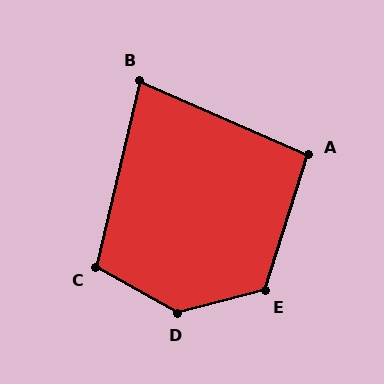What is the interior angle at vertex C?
Approximately 106 degrees (obtuse).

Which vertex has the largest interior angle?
D, at approximately 136 degrees.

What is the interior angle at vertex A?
Approximately 96 degrees (obtuse).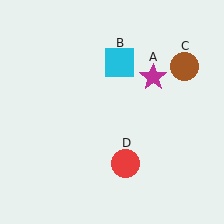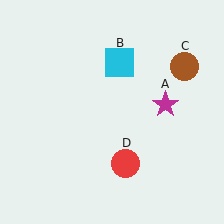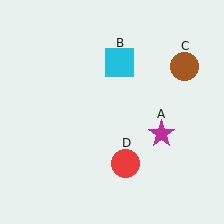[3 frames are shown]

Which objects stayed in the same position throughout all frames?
Cyan square (object B) and brown circle (object C) and red circle (object D) remained stationary.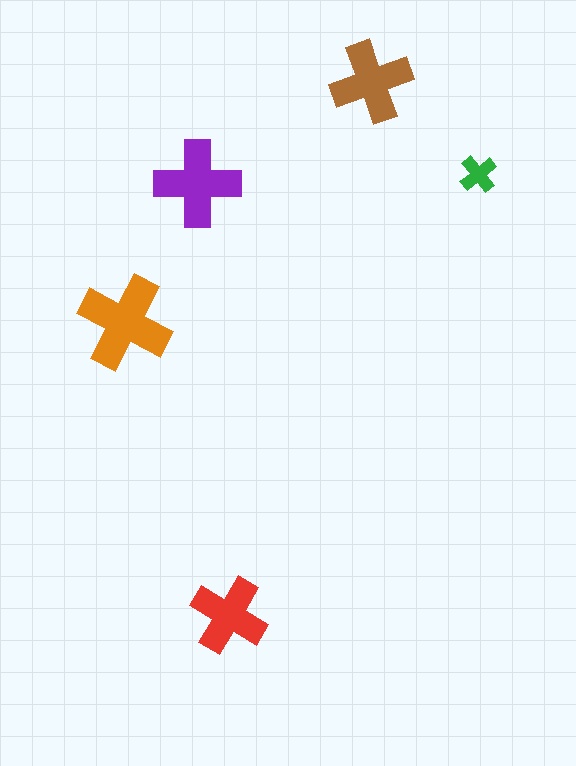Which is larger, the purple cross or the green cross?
The purple one.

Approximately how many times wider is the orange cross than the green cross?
About 2.5 times wider.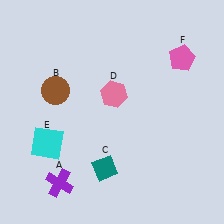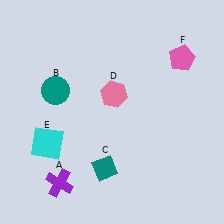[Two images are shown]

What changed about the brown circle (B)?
In Image 1, B is brown. In Image 2, it changed to teal.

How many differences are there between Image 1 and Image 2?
There is 1 difference between the two images.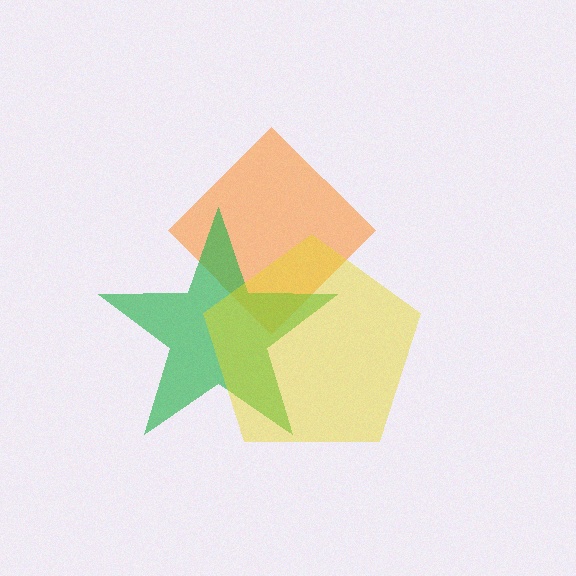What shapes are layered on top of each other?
The layered shapes are: an orange diamond, a green star, a yellow pentagon.